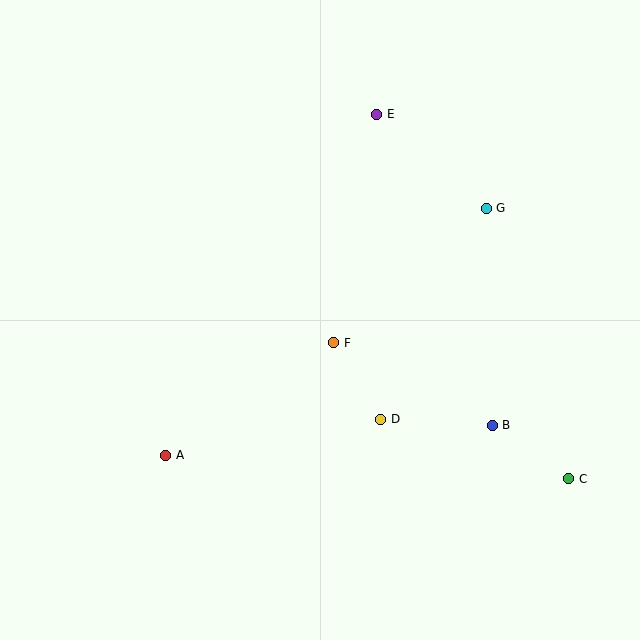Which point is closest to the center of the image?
Point F at (334, 343) is closest to the center.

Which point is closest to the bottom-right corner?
Point C is closest to the bottom-right corner.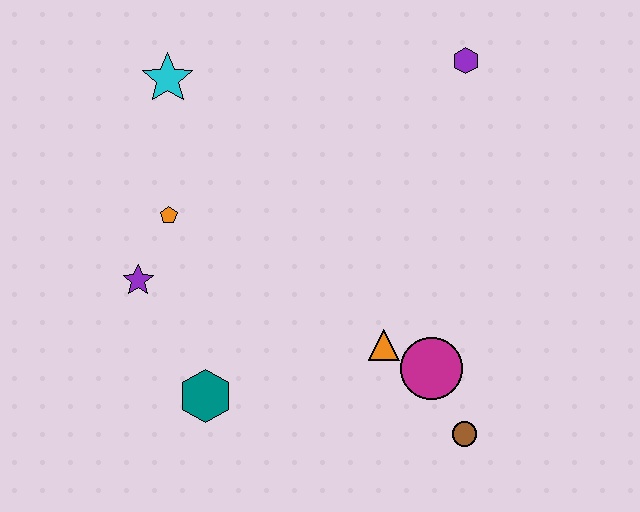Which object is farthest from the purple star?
The purple hexagon is farthest from the purple star.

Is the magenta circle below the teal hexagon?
No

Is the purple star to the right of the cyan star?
No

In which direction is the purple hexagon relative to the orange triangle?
The purple hexagon is above the orange triangle.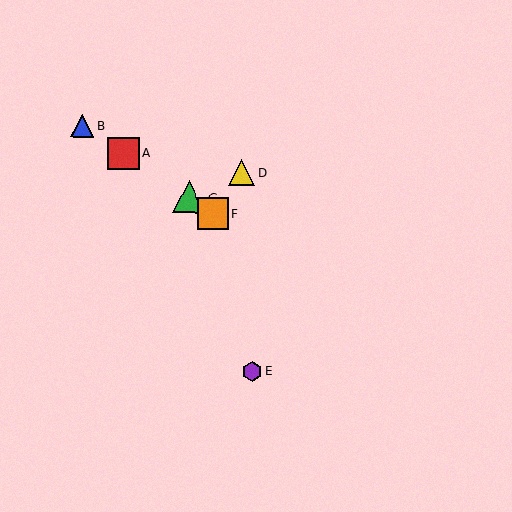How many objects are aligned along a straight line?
4 objects (A, B, C, F) are aligned along a straight line.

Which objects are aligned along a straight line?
Objects A, B, C, F are aligned along a straight line.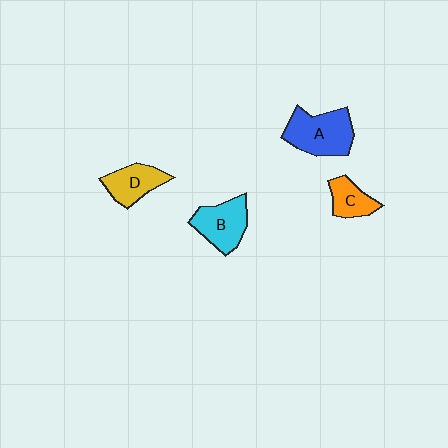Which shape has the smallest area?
Shape C (orange).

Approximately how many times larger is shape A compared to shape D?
Approximately 1.5 times.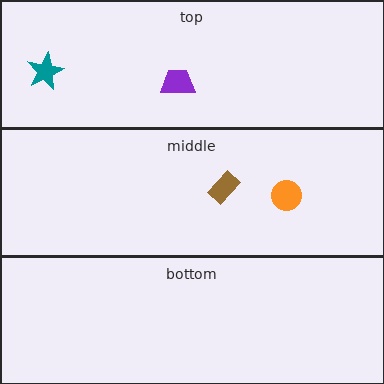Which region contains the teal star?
The top region.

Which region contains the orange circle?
The middle region.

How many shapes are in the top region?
2.